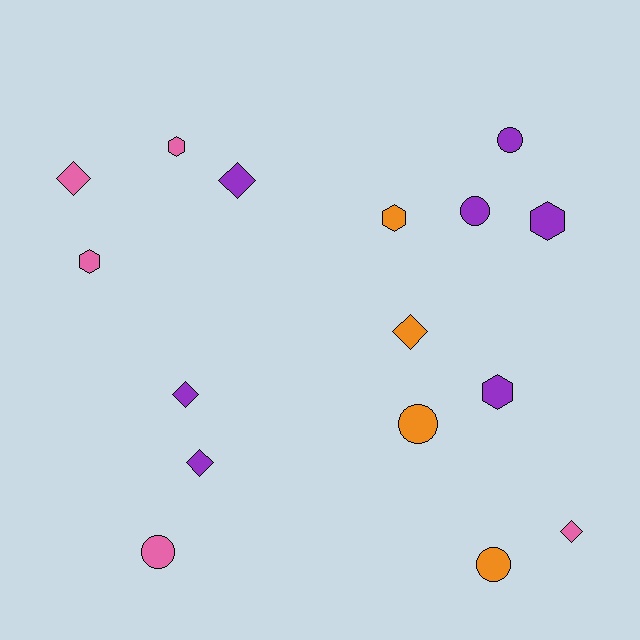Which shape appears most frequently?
Diamond, with 6 objects.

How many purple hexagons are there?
There are 2 purple hexagons.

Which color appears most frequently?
Purple, with 7 objects.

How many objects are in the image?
There are 16 objects.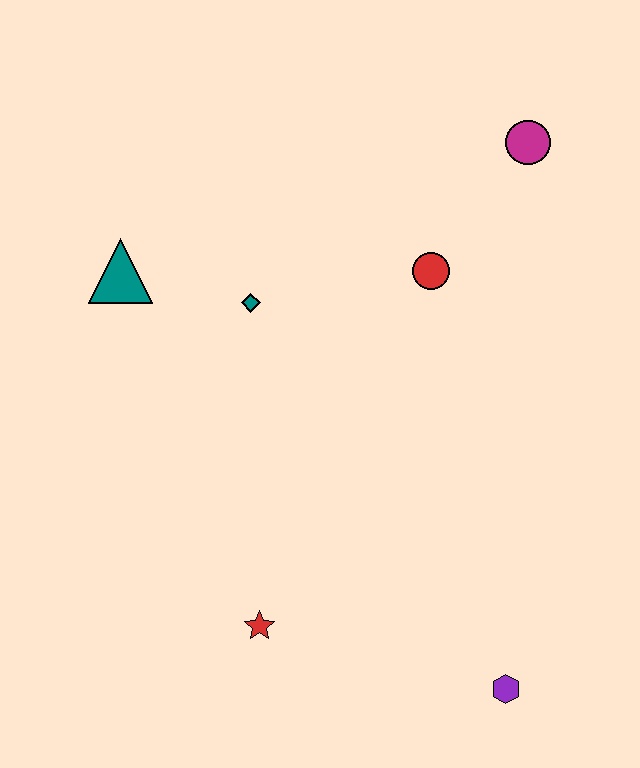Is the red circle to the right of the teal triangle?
Yes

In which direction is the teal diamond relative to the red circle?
The teal diamond is to the left of the red circle.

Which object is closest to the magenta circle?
The red circle is closest to the magenta circle.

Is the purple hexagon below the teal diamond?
Yes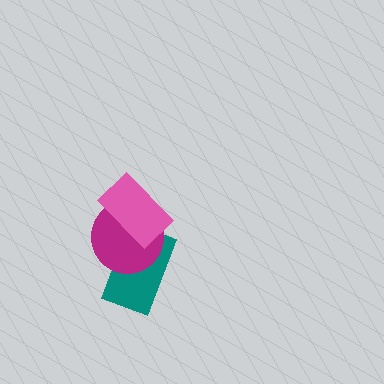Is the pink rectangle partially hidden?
No, no other shape covers it.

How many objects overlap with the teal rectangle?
2 objects overlap with the teal rectangle.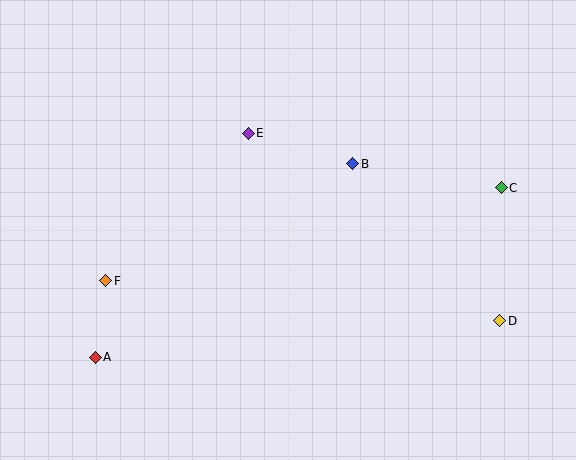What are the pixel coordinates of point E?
Point E is at (248, 133).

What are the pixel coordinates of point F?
Point F is at (106, 281).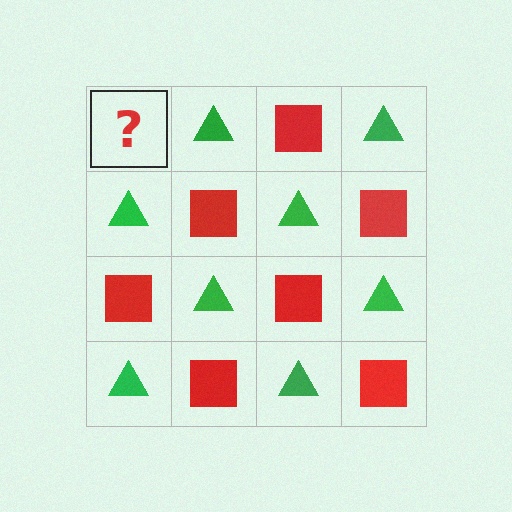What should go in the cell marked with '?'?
The missing cell should contain a red square.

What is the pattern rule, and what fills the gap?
The rule is that it alternates red square and green triangle in a checkerboard pattern. The gap should be filled with a red square.